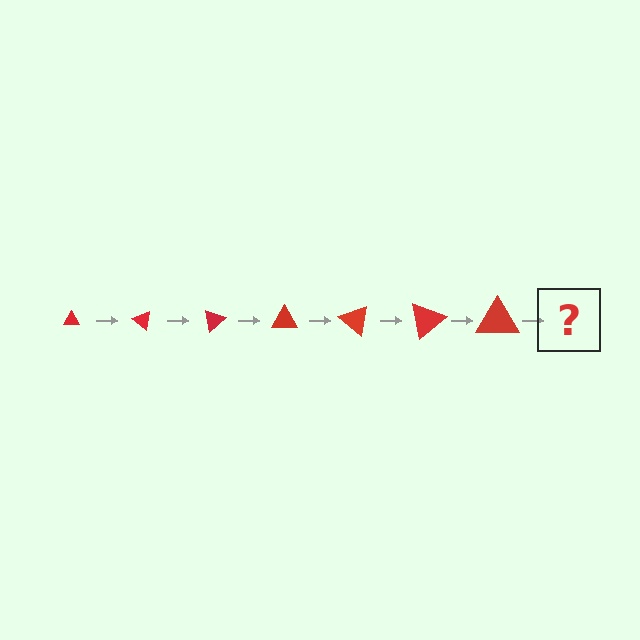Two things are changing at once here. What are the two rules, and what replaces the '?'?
The two rules are that the triangle grows larger each step and it rotates 40 degrees each step. The '?' should be a triangle, larger than the previous one and rotated 280 degrees from the start.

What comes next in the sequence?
The next element should be a triangle, larger than the previous one and rotated 280 degrees from the start.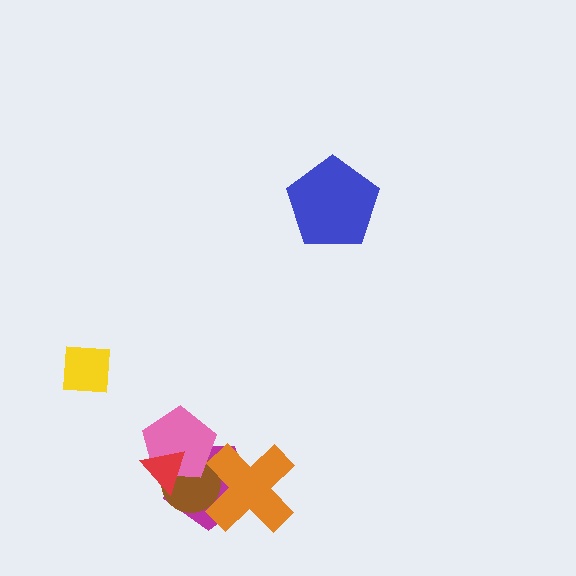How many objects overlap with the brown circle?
4 objects overlap with the brown circle.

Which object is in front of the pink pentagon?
The red triangle is in front of the pink pentagon.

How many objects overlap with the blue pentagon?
0 objects overlap with the blue pentagon.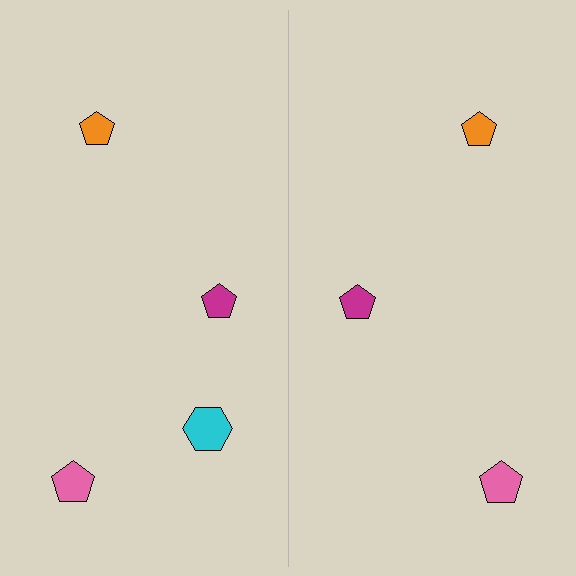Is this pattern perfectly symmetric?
No, the pattern is not perfectly symmetric. A cyan hexagon is missing from the right side.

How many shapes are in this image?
There are 7 shapes in this image.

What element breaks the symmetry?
A cyan hexagon is missing from the right side.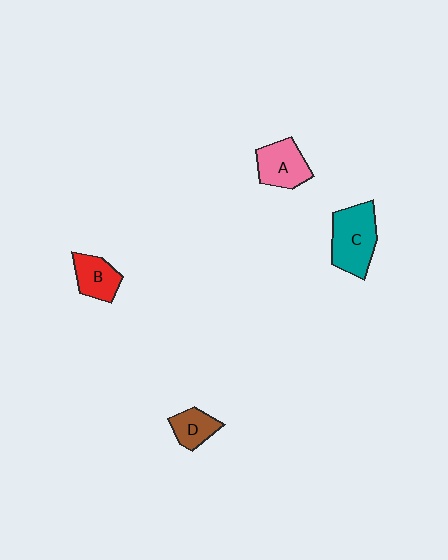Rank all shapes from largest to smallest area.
From largest to smallest: C (teal), A (pink), B (red), D (brown).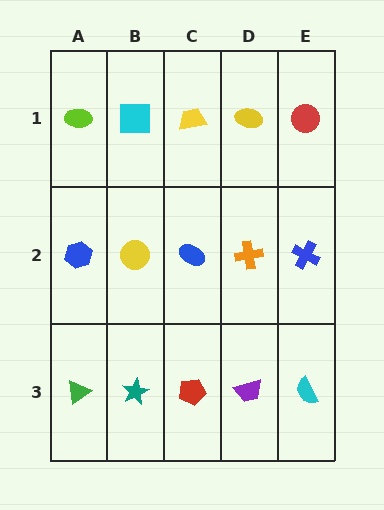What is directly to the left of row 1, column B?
A lime ellipse.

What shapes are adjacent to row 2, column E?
A red circle (row 1, column E), a cyan semicircle (row 3, column E), an orange cross (row 2, column D).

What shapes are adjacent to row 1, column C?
A blue ellipse (row 2, column C), a cyan square (row 1, column B), a yellow ellipse (row 1, column D).